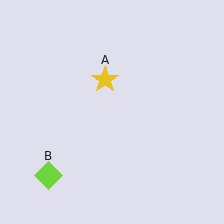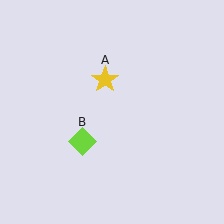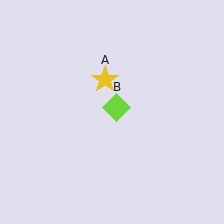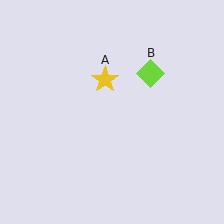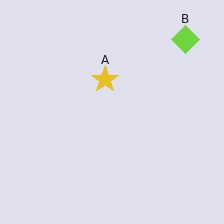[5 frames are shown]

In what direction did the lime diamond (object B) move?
The lime diamond (object B) moved up and to the right.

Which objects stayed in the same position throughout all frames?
Yellow star (object A) remained stationary.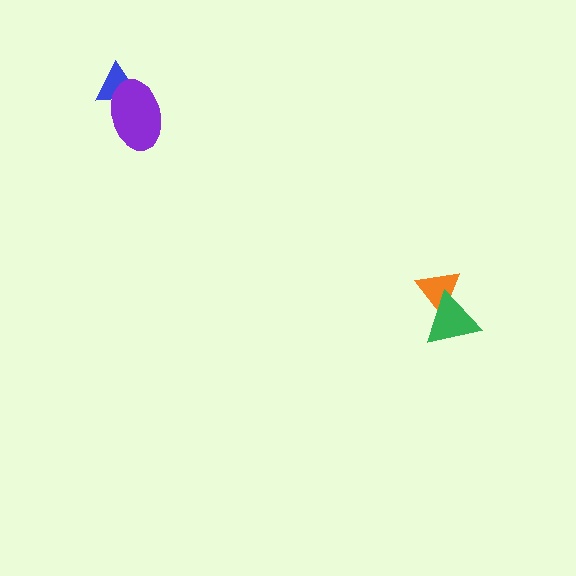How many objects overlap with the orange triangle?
1 object overlaps with the orange triangle.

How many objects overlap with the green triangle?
1 object overlaps with the green triangle.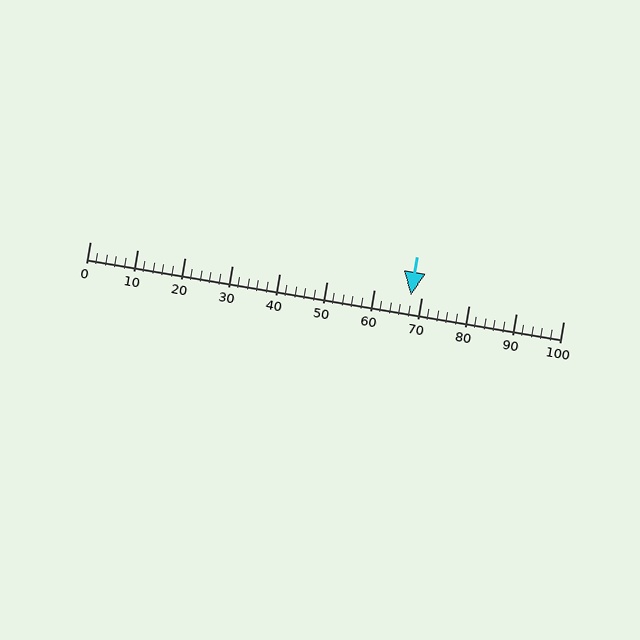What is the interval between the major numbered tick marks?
The major tick marks are spaced 10 units apart.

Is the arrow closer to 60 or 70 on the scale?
The arrow is closer to 70.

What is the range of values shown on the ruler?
The ruler shows values from 0 to 100.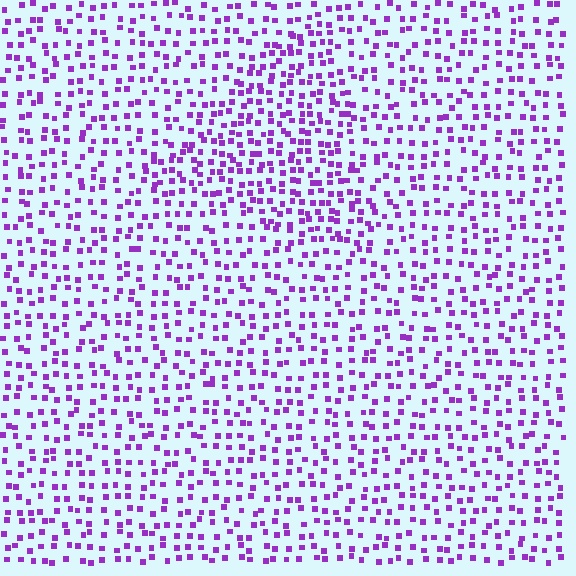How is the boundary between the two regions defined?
The boundary is defined by a change in element density (approximately 1.6x ratio). All elements are the same color, size, and shape.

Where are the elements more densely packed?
The elements are more densely packed inside the triangle boundary.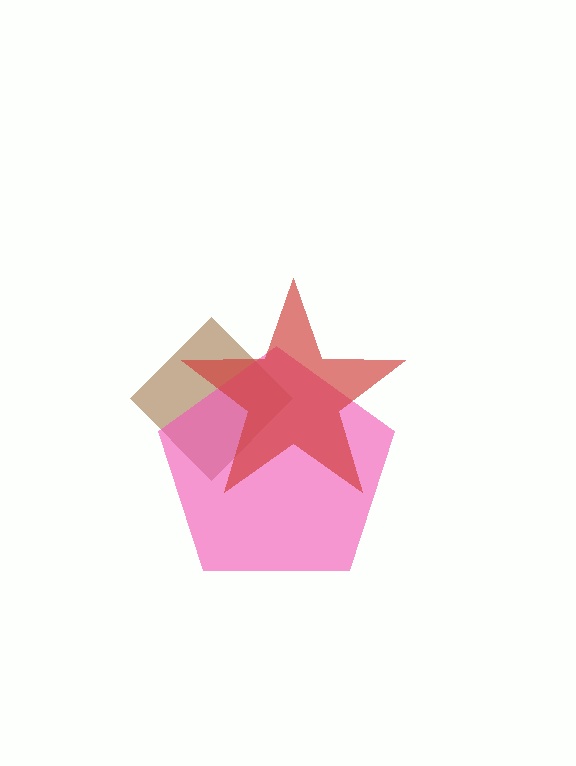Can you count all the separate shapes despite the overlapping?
Yes, there are 3 separate shapes.